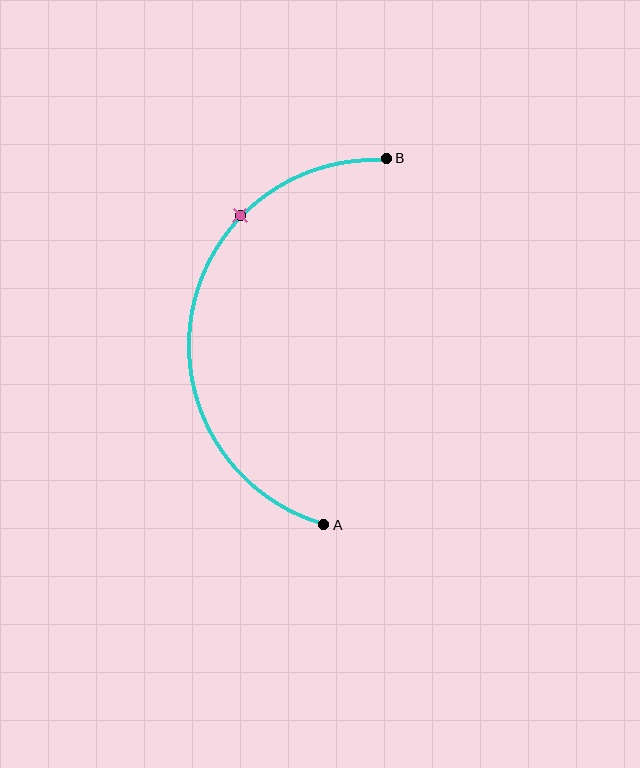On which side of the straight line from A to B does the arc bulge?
The arc bulges to the left of the straight line connecting A and B.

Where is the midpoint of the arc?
The arc midpoint is the point on the curve farthest from the straight line joining A and B. It sits to the left of that line.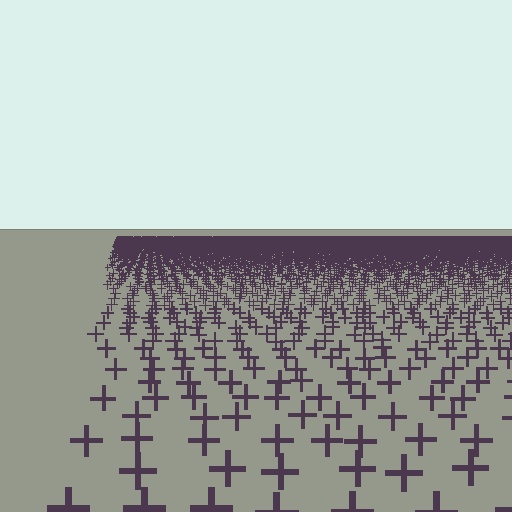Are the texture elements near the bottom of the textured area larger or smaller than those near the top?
Larger. Near the bottom, elements are closer to the viewer and appear at a bigger on-screen size.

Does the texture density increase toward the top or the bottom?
Density increases toward the top.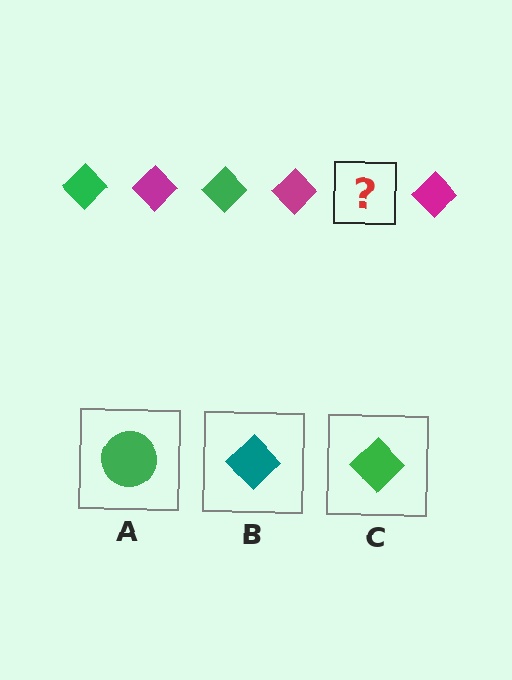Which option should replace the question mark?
Option C.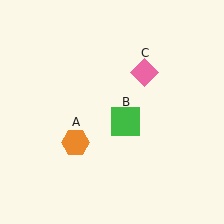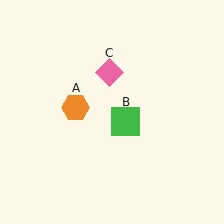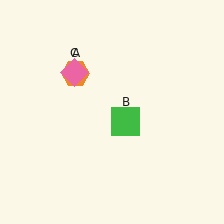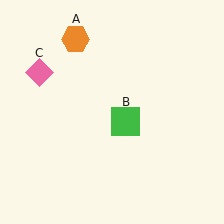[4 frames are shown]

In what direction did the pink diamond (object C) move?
The pink diamond (object C) moved left.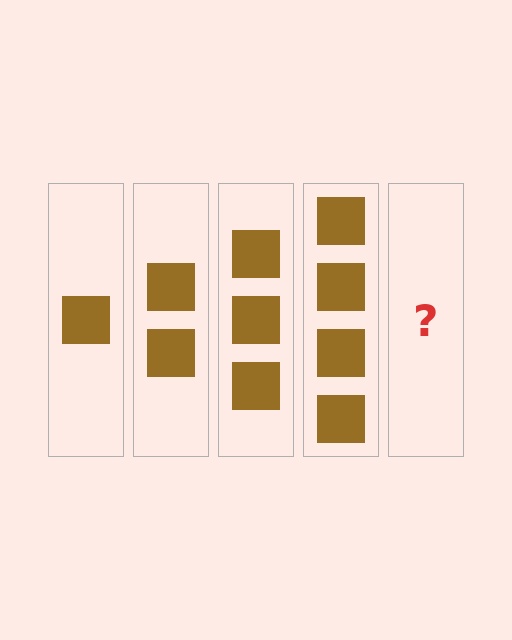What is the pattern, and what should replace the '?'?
The pattern is that each step adds one more square. The '?' should be 5 squares.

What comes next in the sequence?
The next element should be 5 squares.